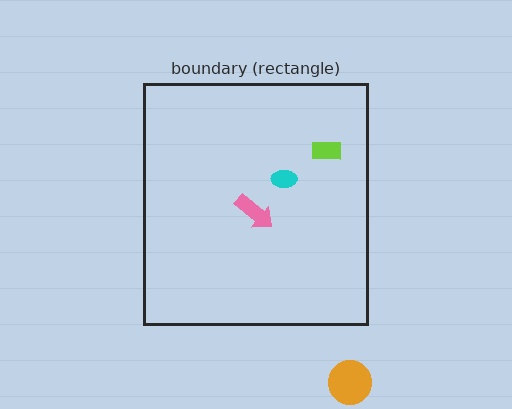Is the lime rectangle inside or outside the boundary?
Inside.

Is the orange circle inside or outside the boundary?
Outside.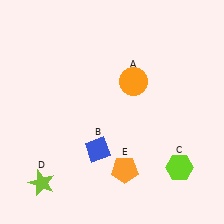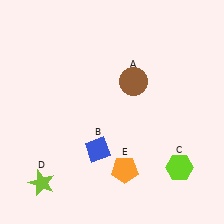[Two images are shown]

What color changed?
The circle (A) changed from orange in Image 1 to brown in Image 2.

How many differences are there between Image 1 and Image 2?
There is 1 difference between the two images.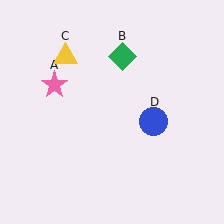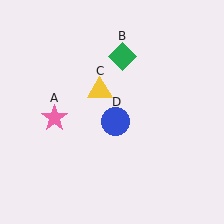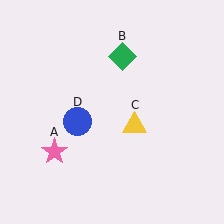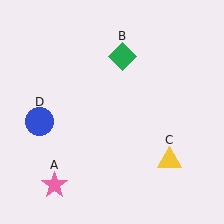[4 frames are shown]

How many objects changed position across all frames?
3 objects changed position: pink star (object A), yellow triangle (object C), blue circle (object D).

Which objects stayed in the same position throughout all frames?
Green diamond (object B) remained stationary.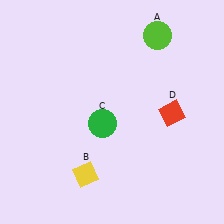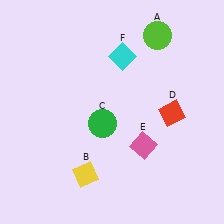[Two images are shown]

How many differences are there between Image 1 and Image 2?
There are 2 differences between the two images.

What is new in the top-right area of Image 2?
A cyan diamond (F) was added in the top-right area of Image 2.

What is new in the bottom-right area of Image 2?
A pink diamond (E) was added in the bottom-right area of Image 2.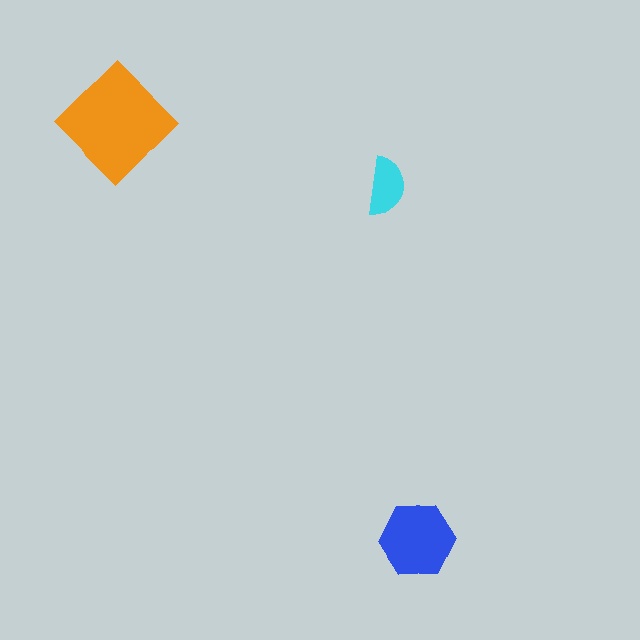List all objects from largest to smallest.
The orange diamond, the blue hexagon, the cyan semicircle.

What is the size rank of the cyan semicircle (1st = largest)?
3rd.